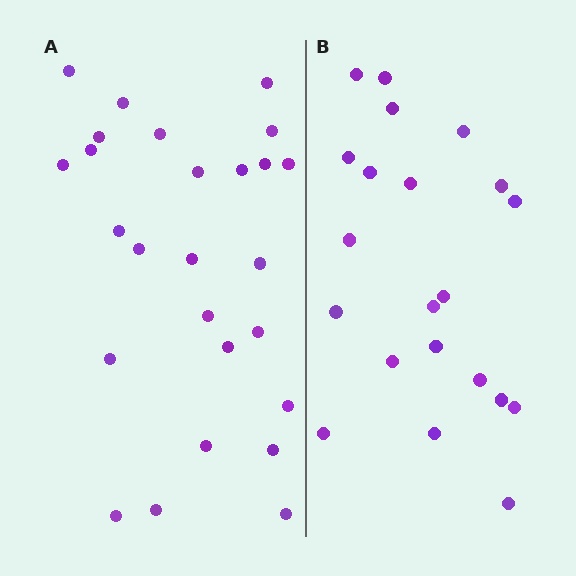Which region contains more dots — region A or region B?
Region A (the left region) has more dots.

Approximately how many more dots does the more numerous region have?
Region A has about 5 more dots than region B.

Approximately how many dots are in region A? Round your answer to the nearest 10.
About 30 dots. (The exact count is 26, which rounds to 30.)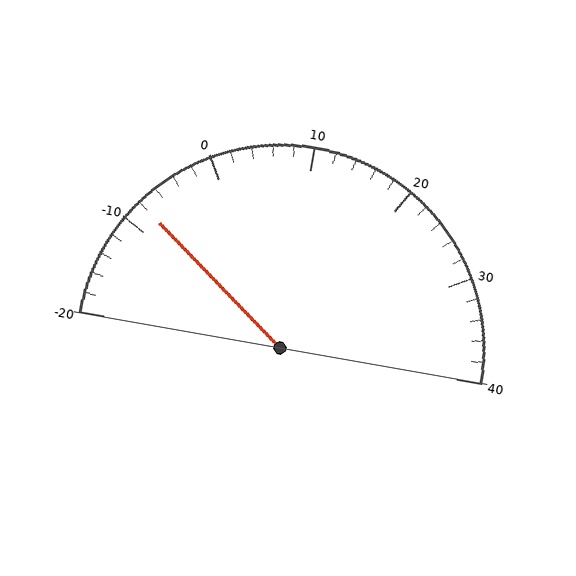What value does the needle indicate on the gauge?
The needle indicates approximately -8.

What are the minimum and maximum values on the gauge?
The gauge ranges from -20 to 40.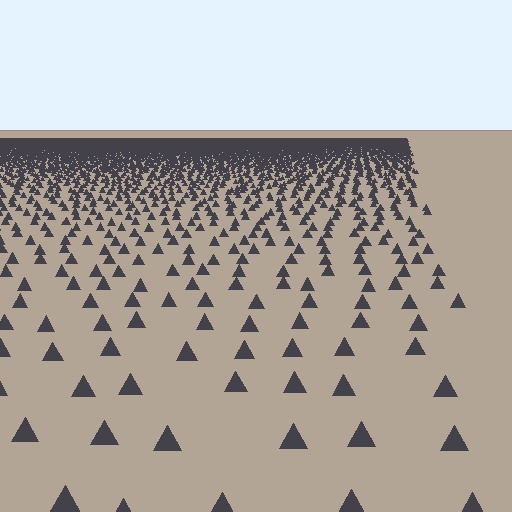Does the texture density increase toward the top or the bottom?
Density increases toward the top.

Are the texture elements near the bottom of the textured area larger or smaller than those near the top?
Larger. Near the bottom, elements are closer to the viewer and appear at a bigger on-screen size.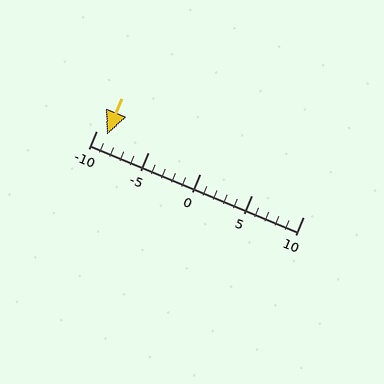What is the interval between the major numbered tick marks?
The major tick marks are spaced 5 units apart.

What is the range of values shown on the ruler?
The ruler shows values from -10 to 10.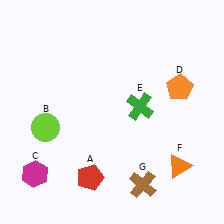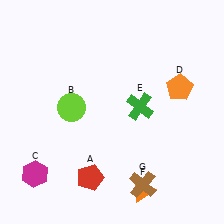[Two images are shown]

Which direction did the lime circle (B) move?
The lime circle (B) moved right.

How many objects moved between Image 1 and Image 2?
2 objects moved between the two images.